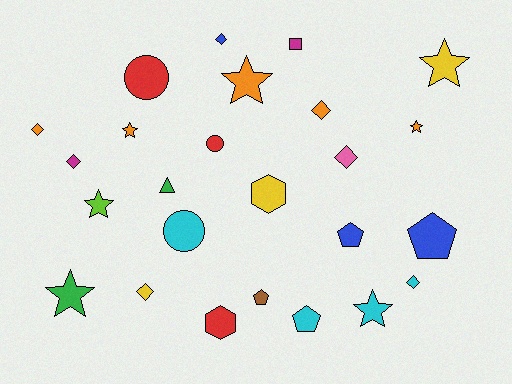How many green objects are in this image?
There are 2 green objects.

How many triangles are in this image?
There is 1 triangle.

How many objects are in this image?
There are 25 objects.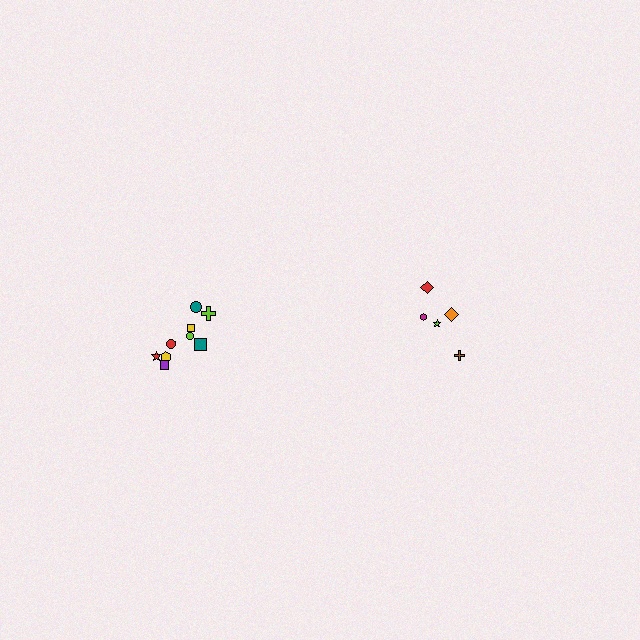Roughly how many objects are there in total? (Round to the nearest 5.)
Roughly 15 objects in total.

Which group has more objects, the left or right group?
The left group.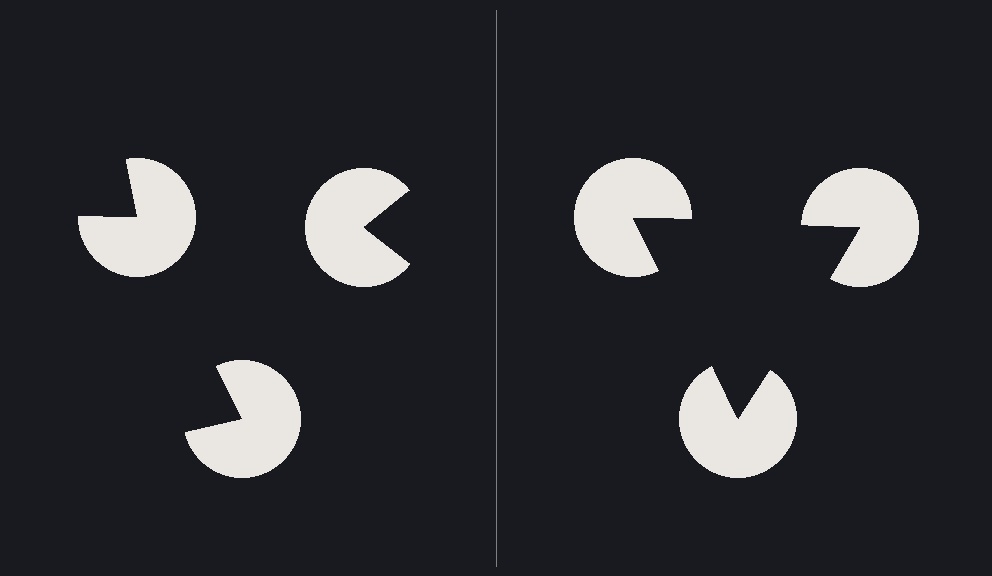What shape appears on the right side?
An illusory triangle.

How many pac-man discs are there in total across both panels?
6 — 3 on each side.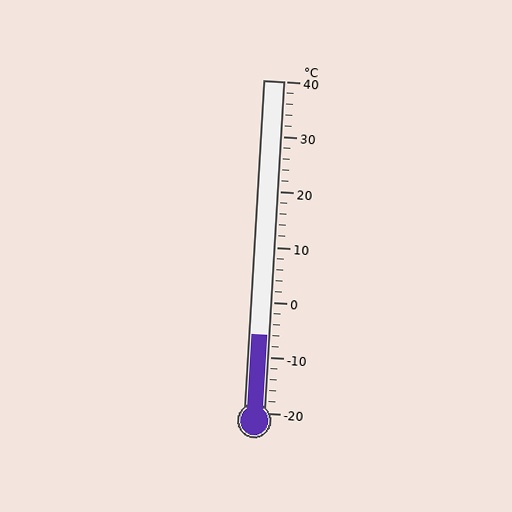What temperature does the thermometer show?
The thermometer shows approximately -6°C.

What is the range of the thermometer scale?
The thermometer scale ranges from -20°C to 40°C.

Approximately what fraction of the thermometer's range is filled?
The thermometer is filled to approximately 25% of its range.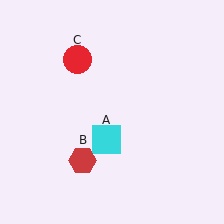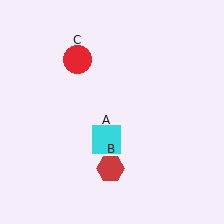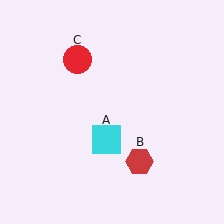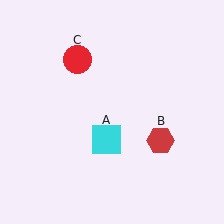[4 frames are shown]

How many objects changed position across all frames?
1 object changed position: red hexagon (object B).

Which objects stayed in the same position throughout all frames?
Cyan square (object A) and red circle (object C) remained stationary.